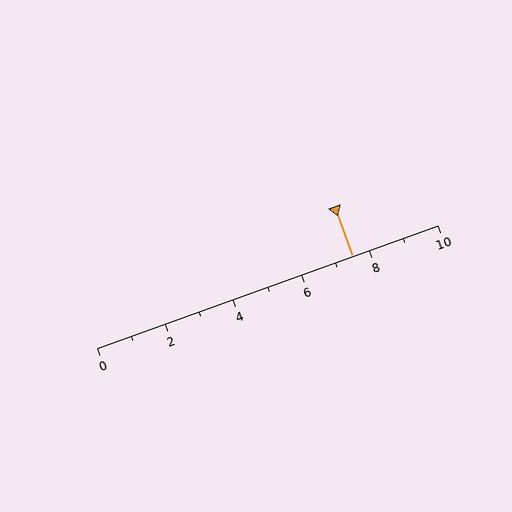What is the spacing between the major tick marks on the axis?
The major ticks are spaced 2 apart.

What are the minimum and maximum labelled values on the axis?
The axis runs from 0 to 10.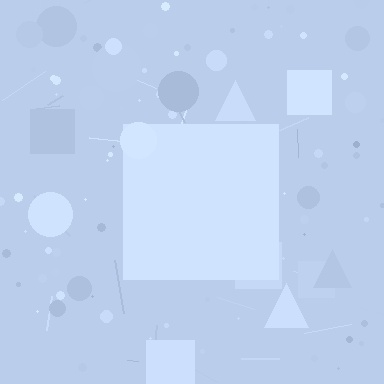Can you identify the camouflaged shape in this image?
The camouflaged shape is a square.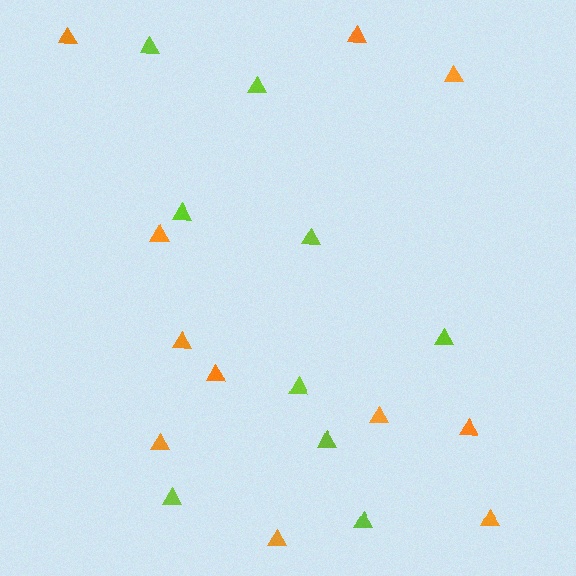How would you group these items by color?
There are 2 groups: one group of orange triangles (11) and one group of lime triangles (9).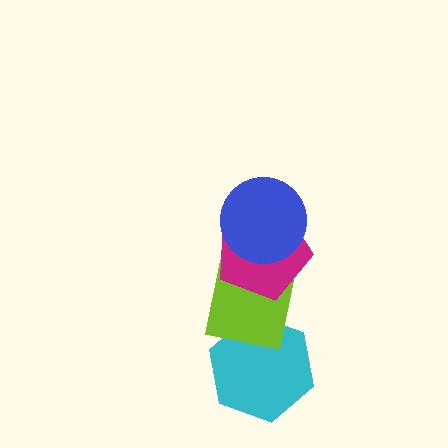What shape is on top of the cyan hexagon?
The lime square is on top of the cyan hexagon.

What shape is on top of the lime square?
The magenta pentagon is on top of the lime square.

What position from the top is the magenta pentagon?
The magenta pentagon is 2nd from the top.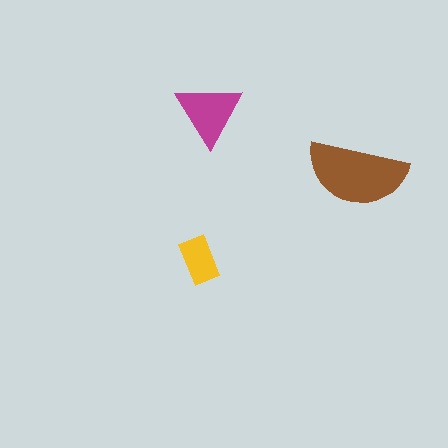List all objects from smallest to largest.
The yellow rectangle, the magenta triangle, the brown semicircle.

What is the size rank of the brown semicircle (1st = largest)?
1st.